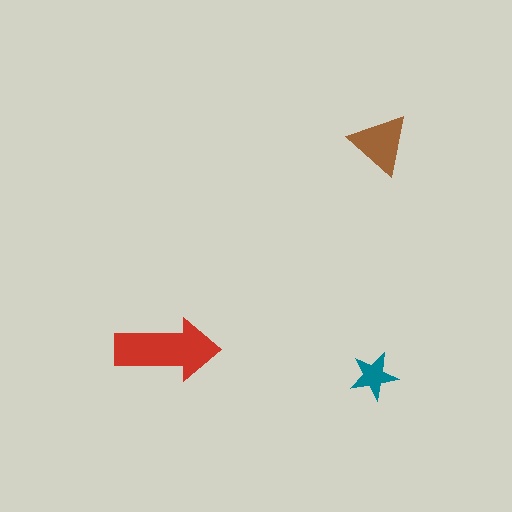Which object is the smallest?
The teal star.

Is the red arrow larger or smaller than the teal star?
Larger.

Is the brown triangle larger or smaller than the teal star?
Larger.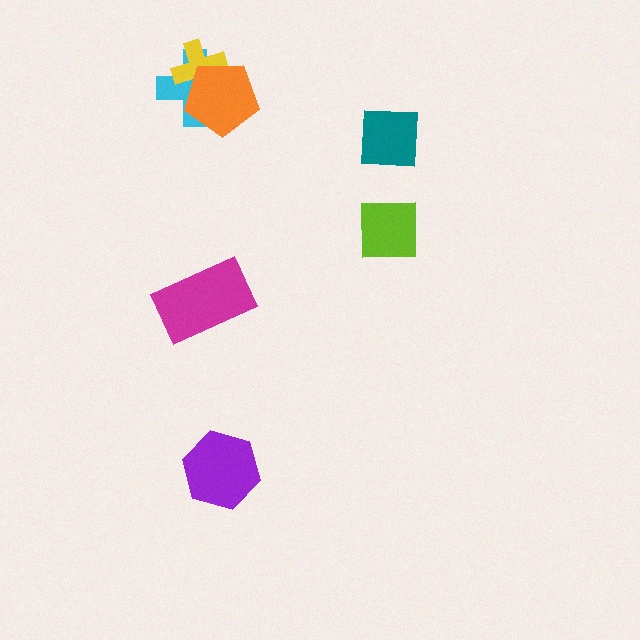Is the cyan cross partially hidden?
Yes, it is partially covered by another shape.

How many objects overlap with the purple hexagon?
0 objects overlap with the purple hexagon.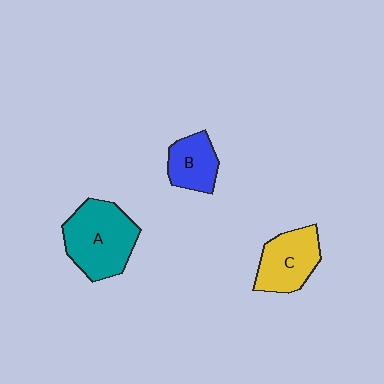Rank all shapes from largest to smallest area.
From largest to smallest: A (teal), C (yellow), B (blue).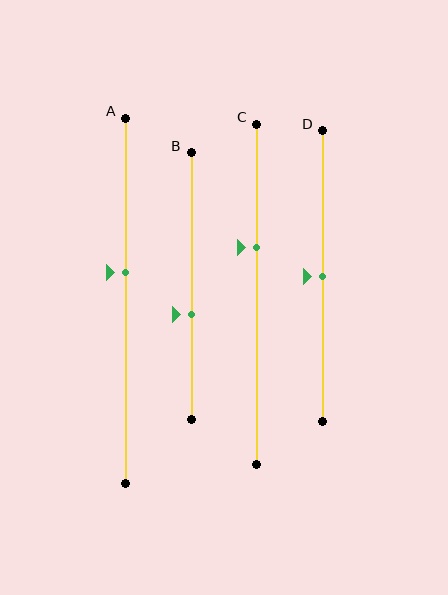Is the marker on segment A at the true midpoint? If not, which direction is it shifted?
No, the marker on segment A is shifted upward by about 8% of the segment length.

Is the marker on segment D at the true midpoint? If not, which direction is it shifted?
Yes, the marker on segment D is at the true midpoint.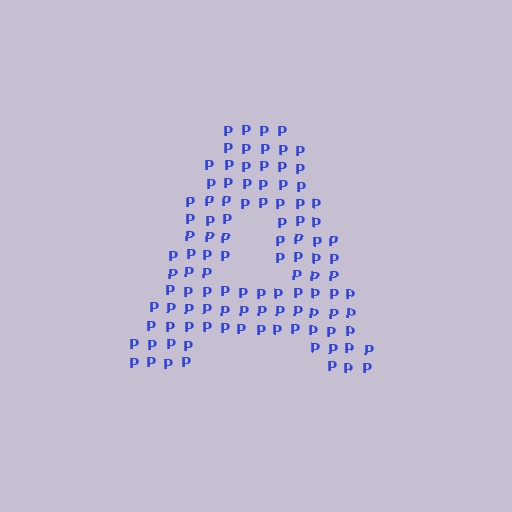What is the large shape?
The large shape is the letter A.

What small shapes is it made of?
It is made of small letter P's.